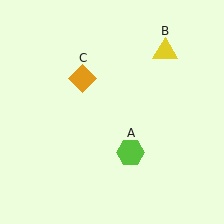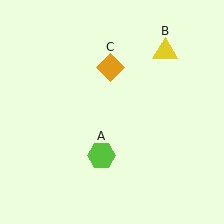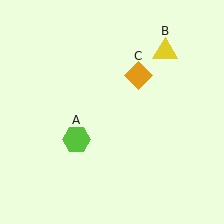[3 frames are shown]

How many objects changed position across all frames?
2 objects changed position: lime hexagon (object A), orange diamond (object C).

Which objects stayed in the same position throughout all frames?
Yellow triangle (object B) remained stationary.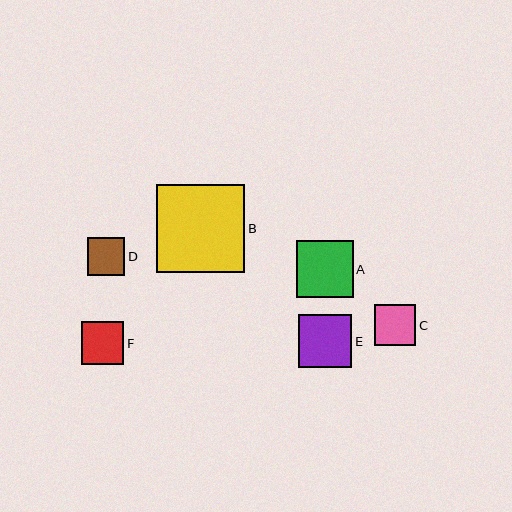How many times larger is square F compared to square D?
Square F is approximately 1.1 times the size of square D.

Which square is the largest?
Square B is the largest with a size of approximately 89 pixels.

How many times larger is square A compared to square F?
Square A is approximately 1.3 times the size of square F.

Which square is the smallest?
Square D is the smallest with a size of approximately 38 pixels.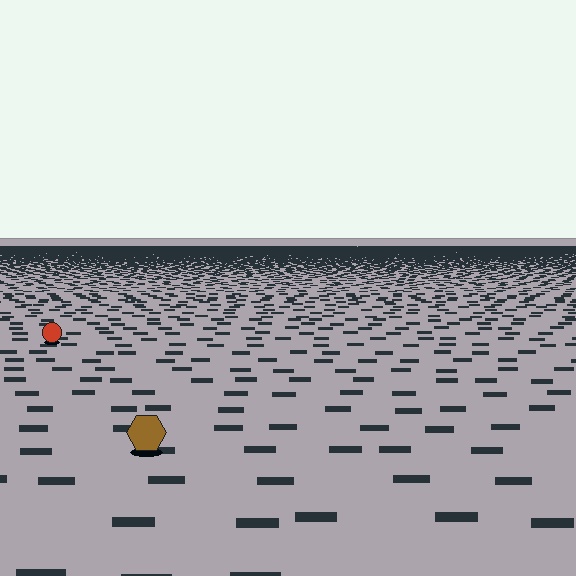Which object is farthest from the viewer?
The red circle is farthest from the viewer. It appears smaller and the ground texture around it is denser.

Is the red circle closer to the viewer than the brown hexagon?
No. The brown hexagon is closer — you can tell from the texture gradient: the ground texture is coarser near it.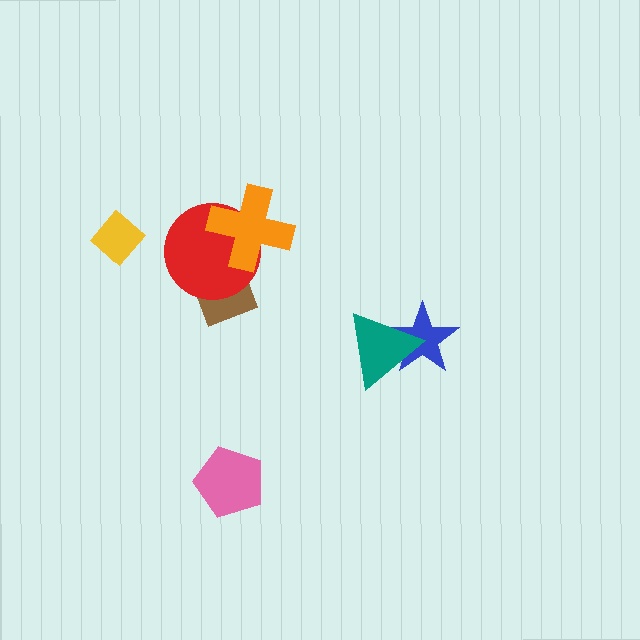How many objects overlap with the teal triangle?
1 object overlaps with the teal triangle.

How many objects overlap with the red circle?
2 objects overlap with the red circle.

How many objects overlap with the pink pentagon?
0 objects overlap with the pink pentagon.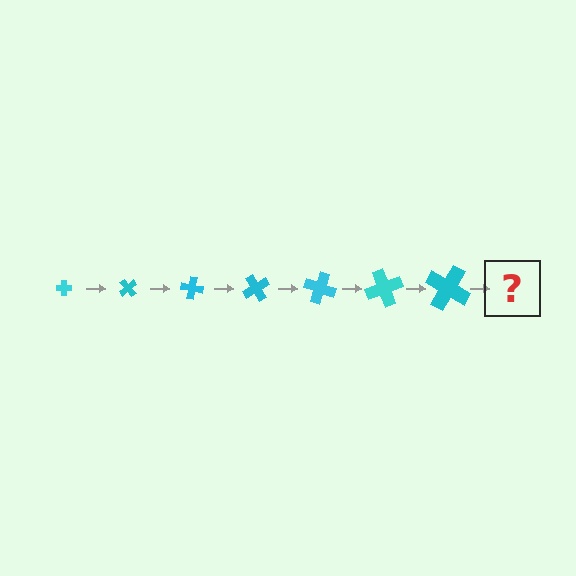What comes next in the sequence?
The next element should be a cross, larger than the previous one and rotated 350 degrees from the start.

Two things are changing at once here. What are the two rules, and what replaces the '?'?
The two rules are that the cross grows larger each step and it rotates 50 degrees each step. The '?' should be a cross, larger than the previous one and rotated 350 degrees from the start.